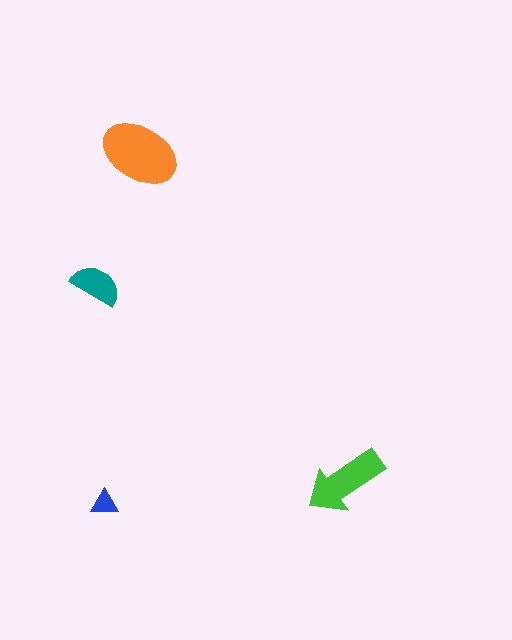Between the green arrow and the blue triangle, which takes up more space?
The green arrow.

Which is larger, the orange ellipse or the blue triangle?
The orange ellipse.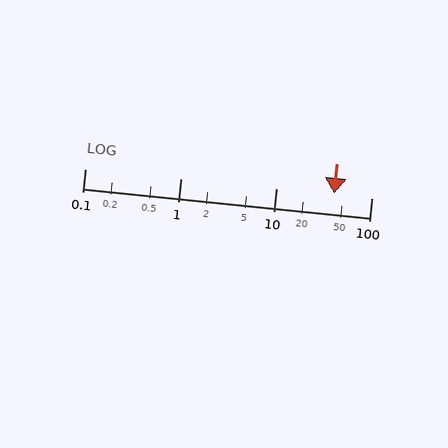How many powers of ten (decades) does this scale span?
The scale spans 3 decades, from 0.1 to 100.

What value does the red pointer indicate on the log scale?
The pointer indicates approximately 41.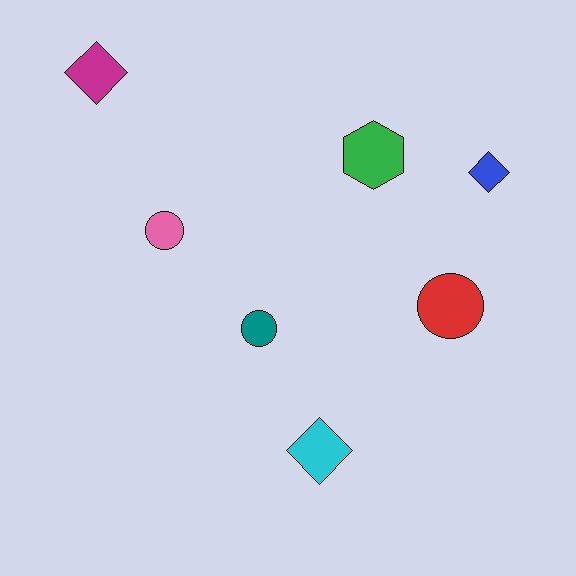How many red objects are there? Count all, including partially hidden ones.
There is 1 red object.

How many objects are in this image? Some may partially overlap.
There are 7 objects.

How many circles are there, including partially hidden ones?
There are 3 circles.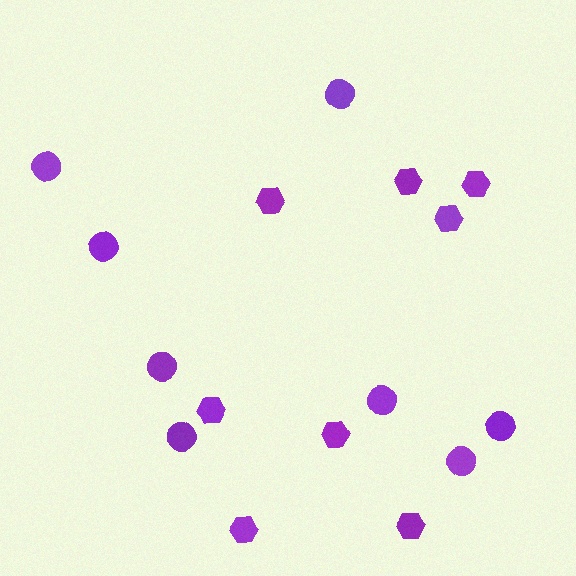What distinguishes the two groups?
There are 2 groups: one group of hexagons (8) and one group of circles (8).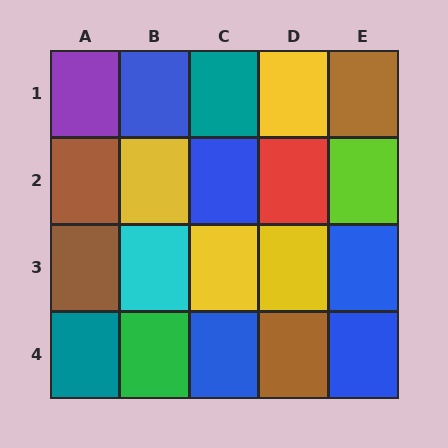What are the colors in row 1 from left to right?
Purple, blue, teal, yellow, brown.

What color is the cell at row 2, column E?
Lime.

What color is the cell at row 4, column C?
Blue.